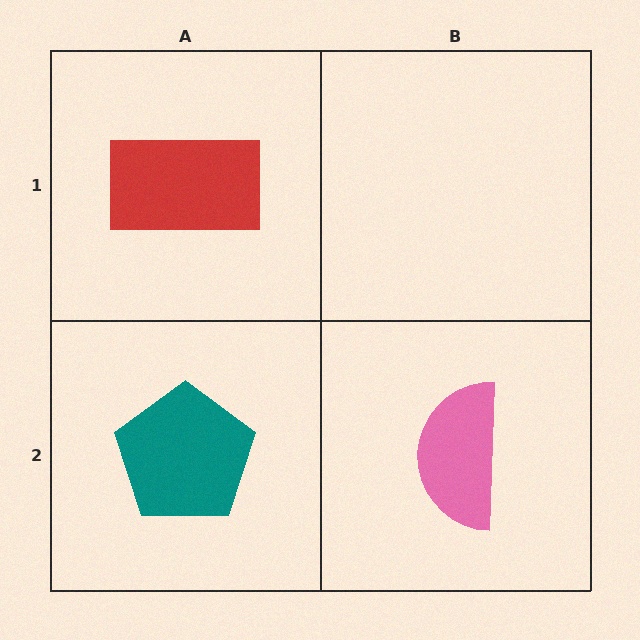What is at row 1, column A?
A red rectangle.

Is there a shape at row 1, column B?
No, that cell is empty.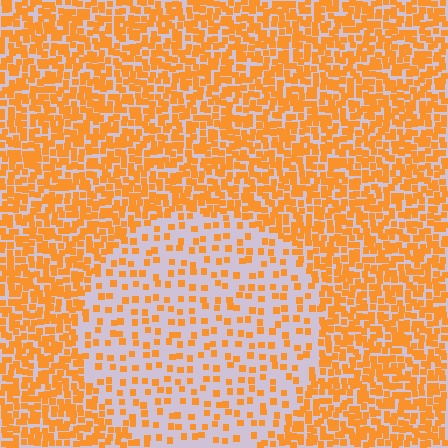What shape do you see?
I see a circle.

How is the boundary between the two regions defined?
The boundary is defined by a change in element density (approximately 2.7x ratio). All elements are the same color, size, and shape.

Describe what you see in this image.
The image contains small orange elements arranged at two different densities. A circle-shaped region is visible where the elements are less densely packed than the surrounding area.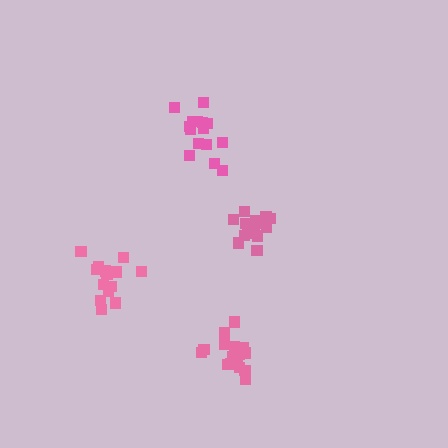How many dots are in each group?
Group 1: 15 dots, Group 2: 14 dots, Group 3: 14 dots, Group 4: 18 dots (61 total).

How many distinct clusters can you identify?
There are 4 distinct clusters.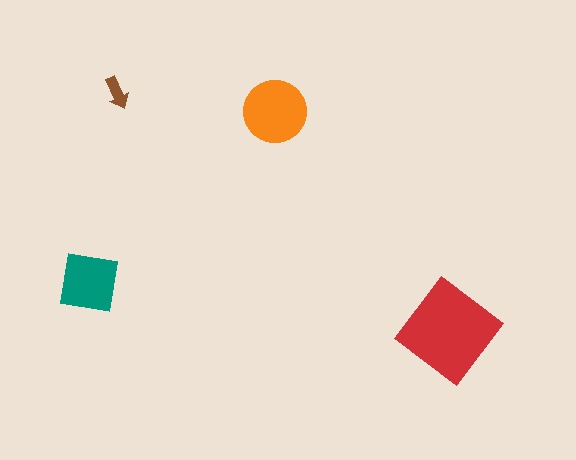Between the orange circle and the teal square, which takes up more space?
The orange circle.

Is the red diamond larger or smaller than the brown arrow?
Larger.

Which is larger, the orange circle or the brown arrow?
The orange circle.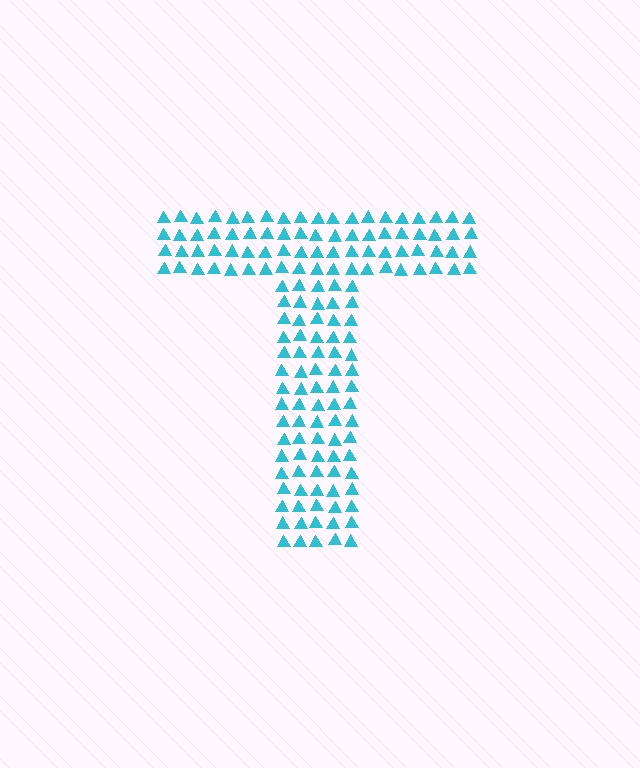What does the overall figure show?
The overall figure shows the letter T.